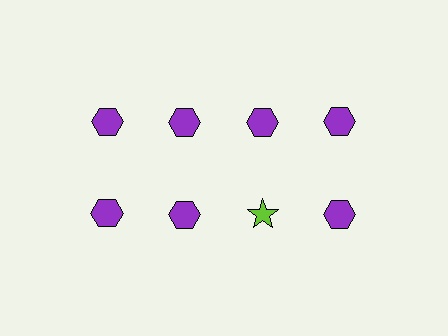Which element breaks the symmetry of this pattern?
The lime star in the second row, center column breaks the symmetry. All other shapes are purple hexagons.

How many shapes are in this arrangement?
There are 8 shapes arranged in a grid pattern.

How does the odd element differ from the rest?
It differs in both color (lime instead of purple) and shape (star instead of hexagon).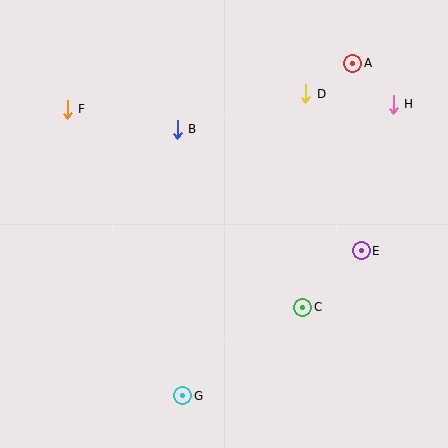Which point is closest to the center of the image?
Point B at (177, 129) is closest to the center.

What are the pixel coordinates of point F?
Point F is at (67, 109).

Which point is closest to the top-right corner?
Point A is closest to the top-right corner.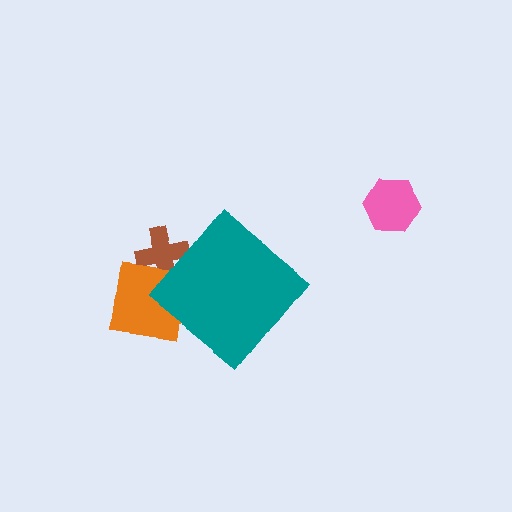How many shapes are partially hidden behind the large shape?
2 shapes are partially hidden.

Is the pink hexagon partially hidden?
No, the pink hexagon is fully visible.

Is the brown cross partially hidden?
Yes, the brown cross is partially hidden behind the teal diamond.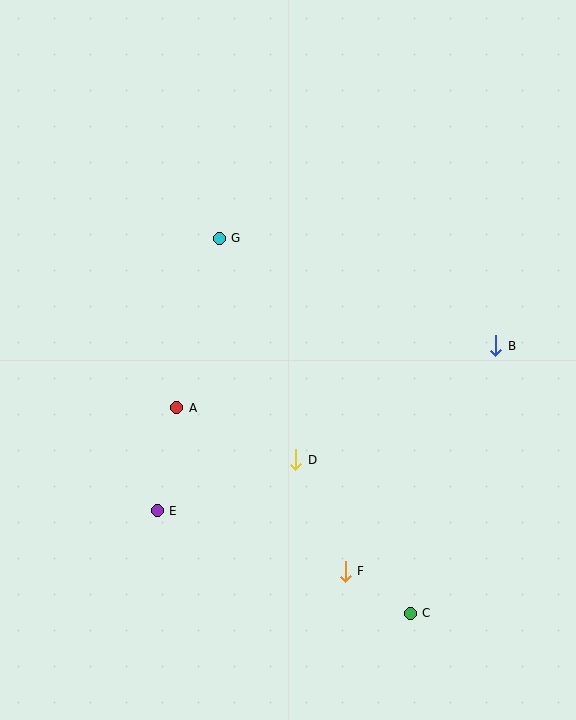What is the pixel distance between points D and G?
The distance between D and G is 234 pixels.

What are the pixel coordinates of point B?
Point B is at (496, 346).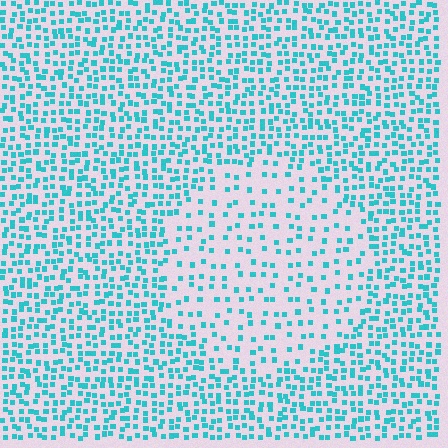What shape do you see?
I see a circle.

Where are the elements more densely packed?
The elements are more densely packed outside the circle boundary.